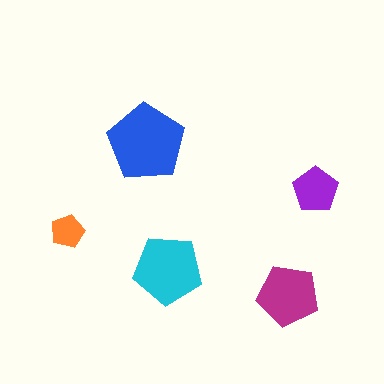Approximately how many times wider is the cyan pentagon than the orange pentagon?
About 2 times wider.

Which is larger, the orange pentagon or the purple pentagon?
The purple one.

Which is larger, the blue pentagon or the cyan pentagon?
The blue one.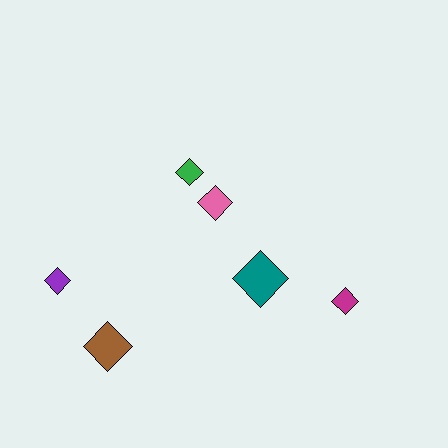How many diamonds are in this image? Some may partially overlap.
There are 6 diamonds.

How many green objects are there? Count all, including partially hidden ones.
There is 1 green object.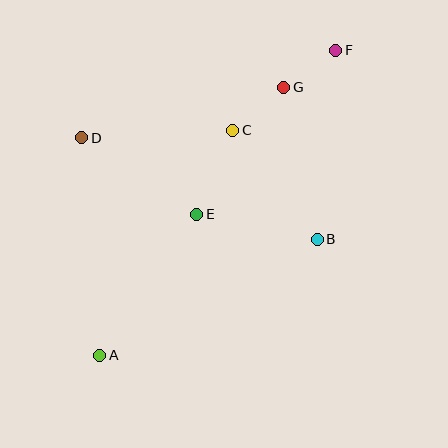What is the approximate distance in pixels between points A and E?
The distance between A and E is approximately 171 pixels.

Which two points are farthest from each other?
Points A and F are farthest from each other.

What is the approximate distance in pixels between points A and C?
The distance between A and C is approximately 261 pixels.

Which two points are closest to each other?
Points F and G are closest to each other.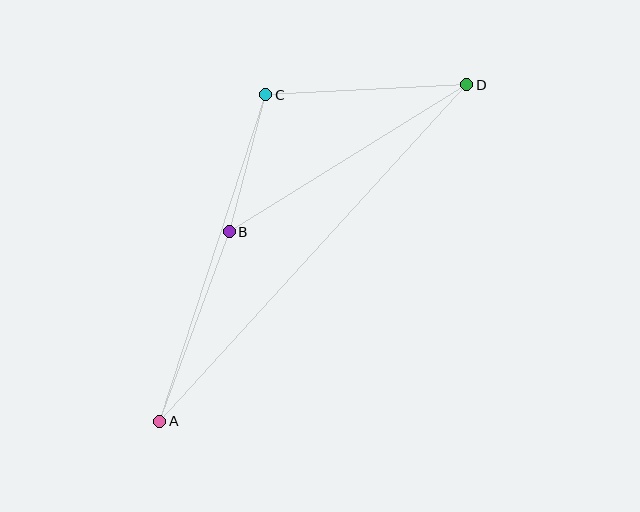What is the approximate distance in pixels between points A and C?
The distance between A and C is approximately 343 pixels.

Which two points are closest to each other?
Points B and C are closest to each other.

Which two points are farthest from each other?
Points A and D are farthest from each other.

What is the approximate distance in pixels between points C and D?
The distance between C and D is approximately 201 pixels.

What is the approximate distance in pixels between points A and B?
The distance between A and B is approximately 202 pixels.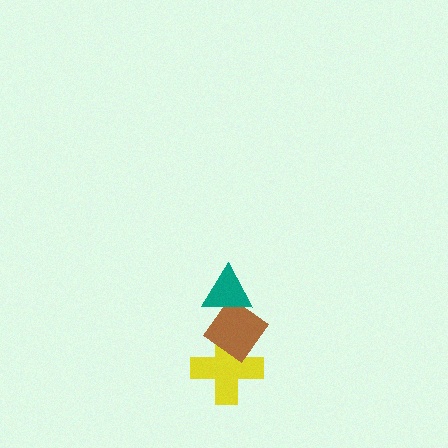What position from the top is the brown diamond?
The brown diamond is 2nd from the top.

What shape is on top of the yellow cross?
The brown diamond is on top of the yellow cross.